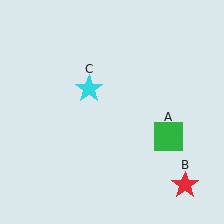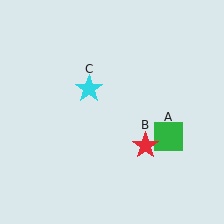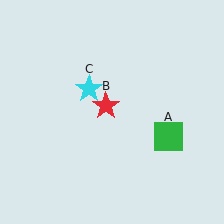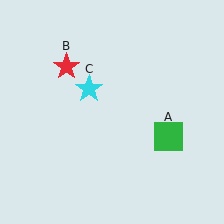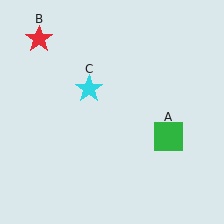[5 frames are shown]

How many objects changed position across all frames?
1 object changed position: red star (object B).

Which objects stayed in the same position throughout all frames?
Green square (object A) and cyan star (object C) remained stationary.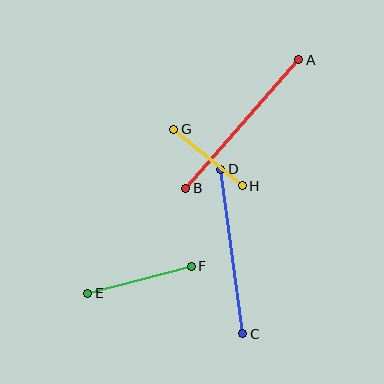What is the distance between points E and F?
The distance is approximately 107 pixels.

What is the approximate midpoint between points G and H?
The midpoint is at approximately (208, 158) pixels.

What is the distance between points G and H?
The distance is approximately 88 pixels.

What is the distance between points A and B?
The distance is approximately 171 pixels.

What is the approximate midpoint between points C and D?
The midpoint is at approximately (232, 251) pixels.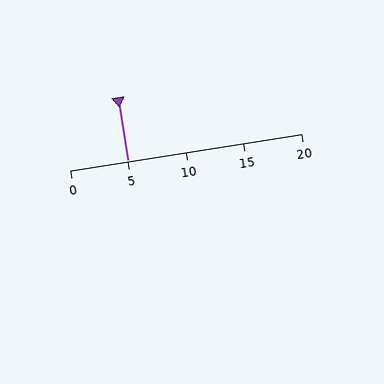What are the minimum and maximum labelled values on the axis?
The axis runs from 0 to 20.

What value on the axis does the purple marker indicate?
The marker indicates approximately 5.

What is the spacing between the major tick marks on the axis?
The major ticks are spaced 5 apart.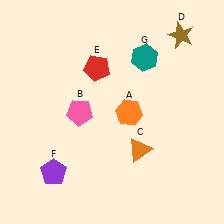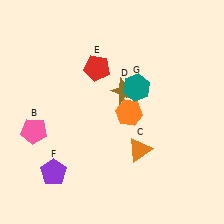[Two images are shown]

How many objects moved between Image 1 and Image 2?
3 objects moved between the two images.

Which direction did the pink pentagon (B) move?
The pink pentagon (B) moved left.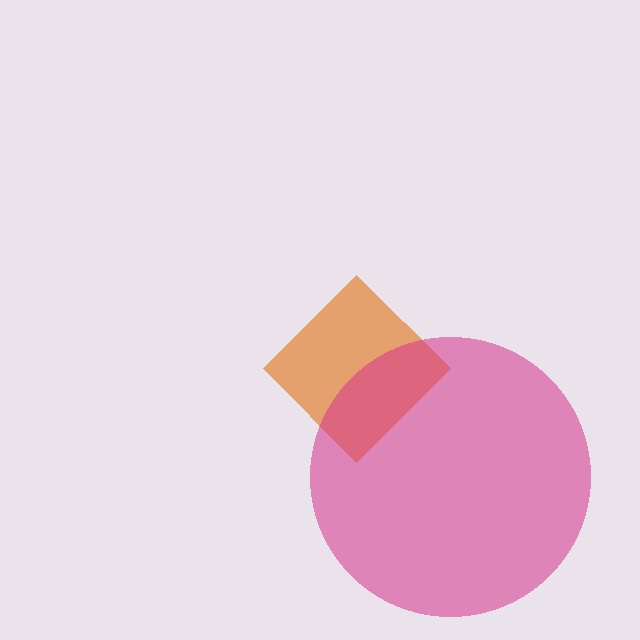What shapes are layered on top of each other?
The layered shapes are: an orange diamond, a magenta circle.